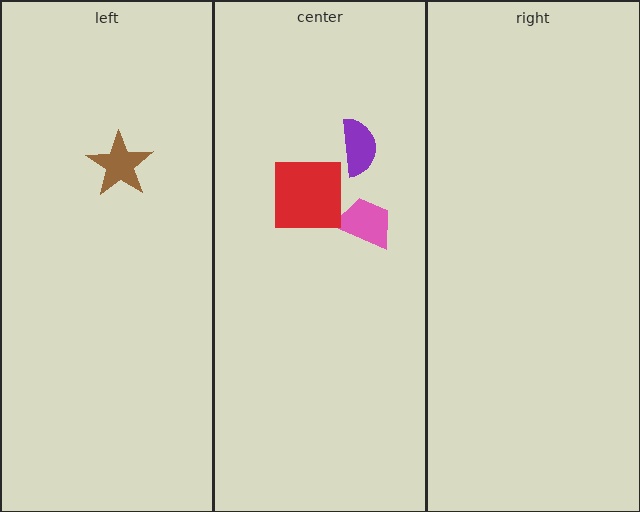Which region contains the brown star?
The left region.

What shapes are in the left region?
The brown star.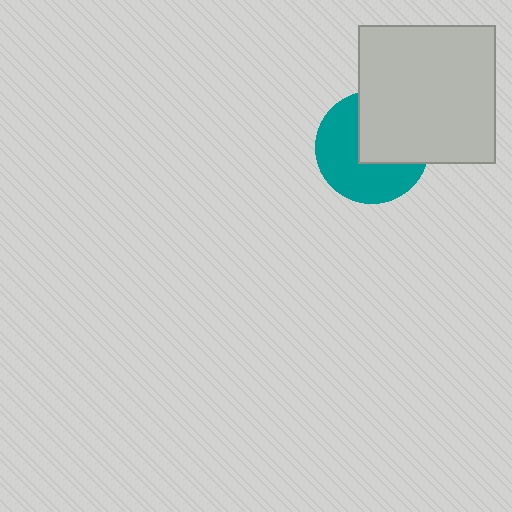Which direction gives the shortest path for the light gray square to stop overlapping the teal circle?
Moving toward the upper-right gives the shortest separation.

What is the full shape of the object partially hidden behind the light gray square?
The partially hidden object is a teal circle.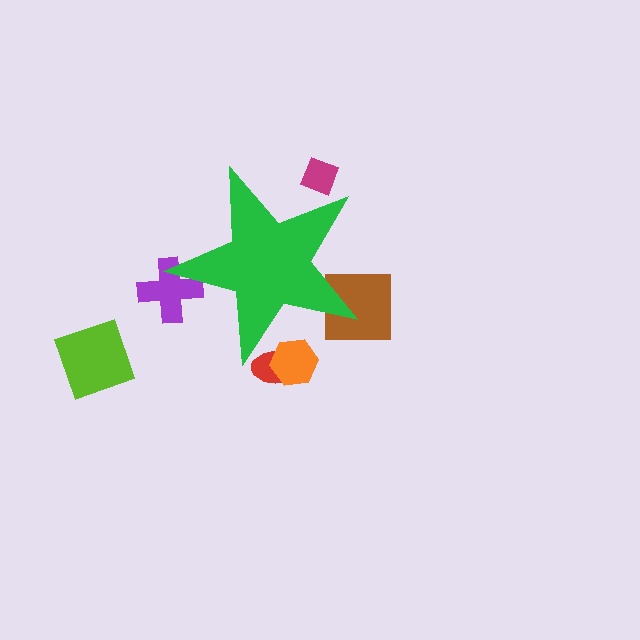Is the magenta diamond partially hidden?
Yes, the magenta diamond is partially hidden behind the green star.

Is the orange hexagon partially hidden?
Yes, the orange hexagon is partially hidden behind the green star.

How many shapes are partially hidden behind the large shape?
5 shapes are partially hidden.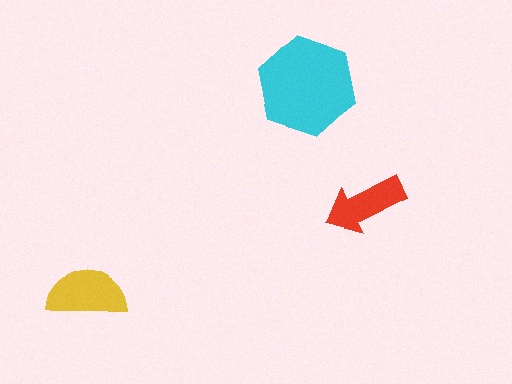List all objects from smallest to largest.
The red arrow, the yellow semicircle, the cyan hexagon.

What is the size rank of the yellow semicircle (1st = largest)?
2nd.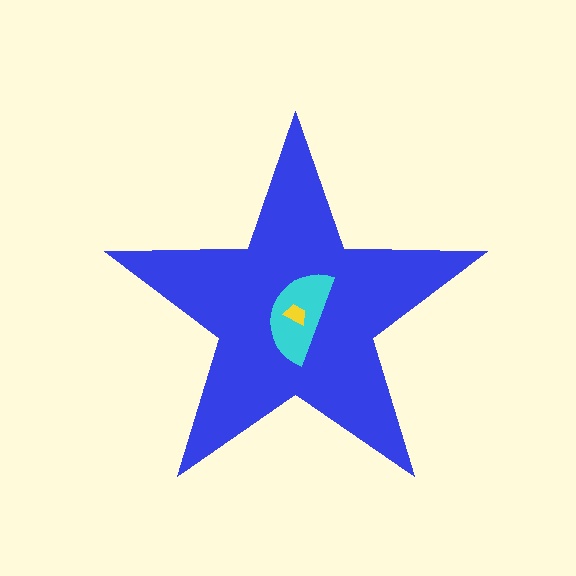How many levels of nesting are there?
3.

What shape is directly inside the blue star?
The cyan semicircle.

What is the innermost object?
The yellow trapezoid.